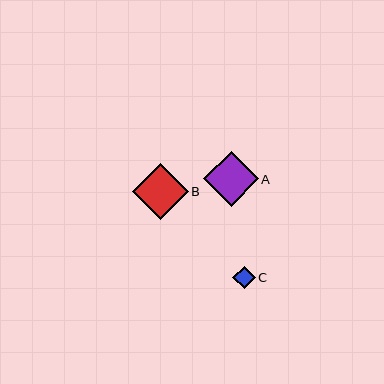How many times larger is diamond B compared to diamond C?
Diamond B is approximately 2.5 times the size of diamond C.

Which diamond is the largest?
Diamond B is the largest with a size of approximately 56 pixels.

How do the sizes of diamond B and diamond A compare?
Diamond B and diamond A are approximately the same size.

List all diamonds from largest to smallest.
From largest to smallest: B, A, C.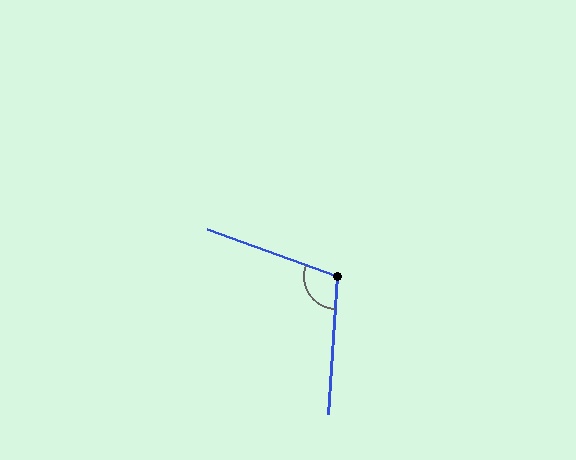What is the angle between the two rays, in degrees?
Approximately 106 degrees.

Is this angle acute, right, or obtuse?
It is obtuse.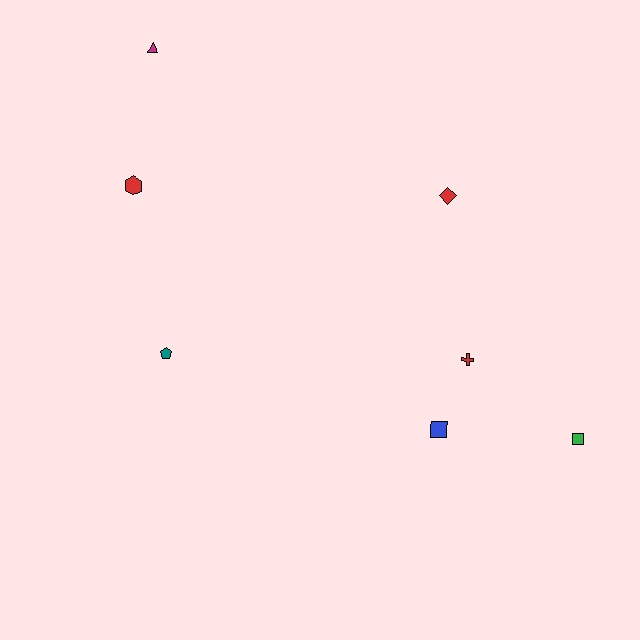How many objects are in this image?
There are 7 objects.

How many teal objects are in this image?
There is 1 teal object.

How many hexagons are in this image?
There is 1 hexagon.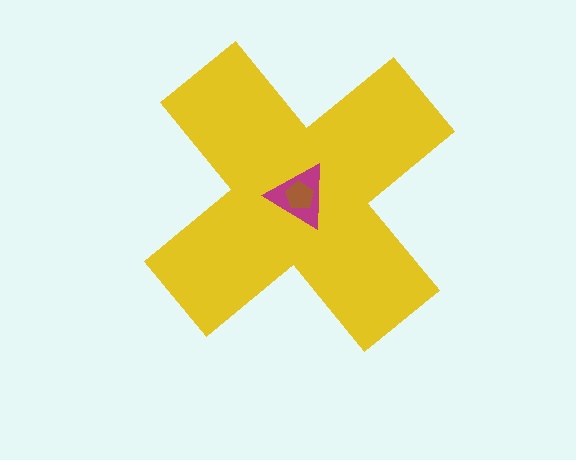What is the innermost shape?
The brown pentagon.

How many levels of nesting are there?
3.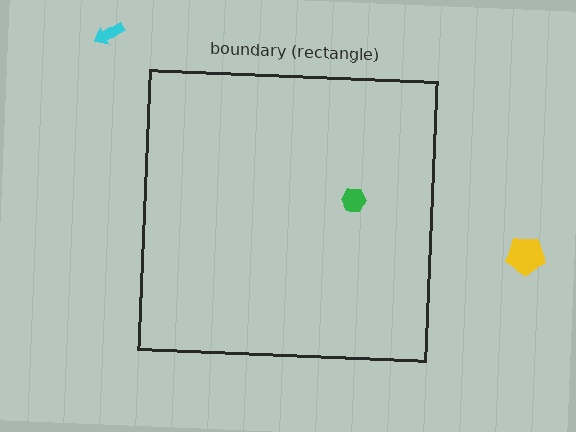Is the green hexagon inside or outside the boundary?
Inside.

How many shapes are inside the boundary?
1 inside, 2 outside.